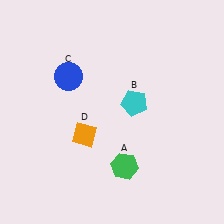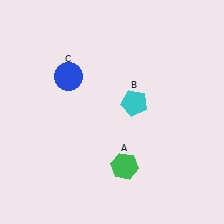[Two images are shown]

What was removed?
The orange diamond (D) was removed in Image 2.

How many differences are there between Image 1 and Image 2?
There is 1 difference between the two images.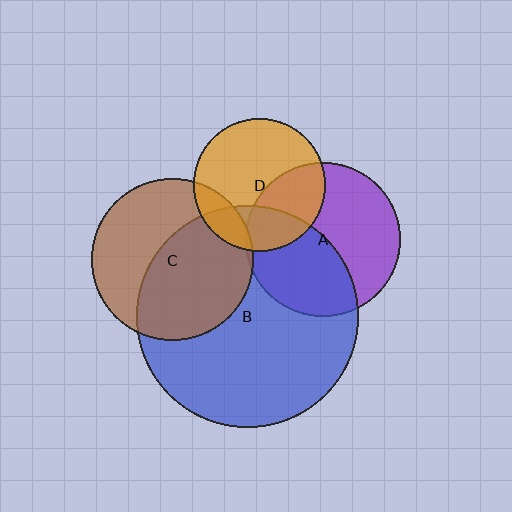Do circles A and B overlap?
Yes.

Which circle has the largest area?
Circle B (blue).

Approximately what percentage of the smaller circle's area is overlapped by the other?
Approximately 45%.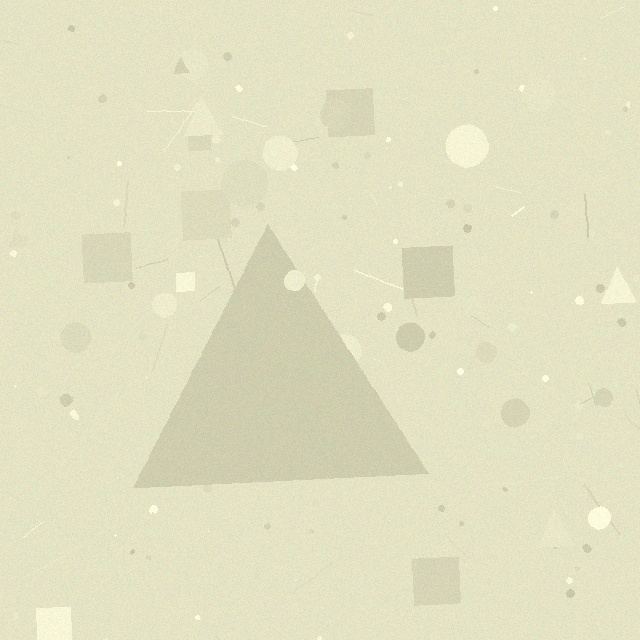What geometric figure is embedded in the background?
A triangle is embedded in the background.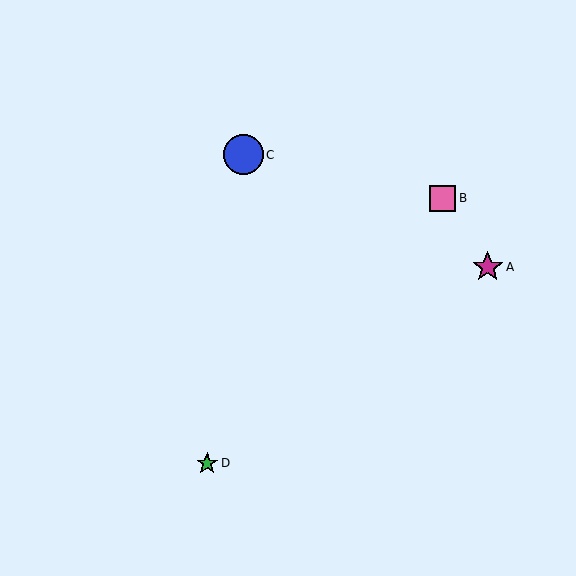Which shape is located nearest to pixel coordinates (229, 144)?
The blue circle (labeled C) at (243, 155) is nearest to that location.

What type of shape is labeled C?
Shape C is a blue circle.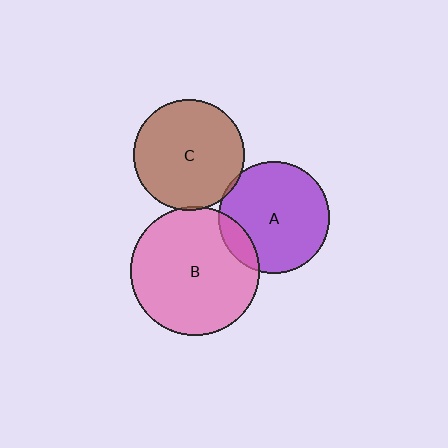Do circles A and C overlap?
Yes.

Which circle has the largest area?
Circle B (pink).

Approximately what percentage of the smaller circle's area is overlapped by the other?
Approximately 5%.